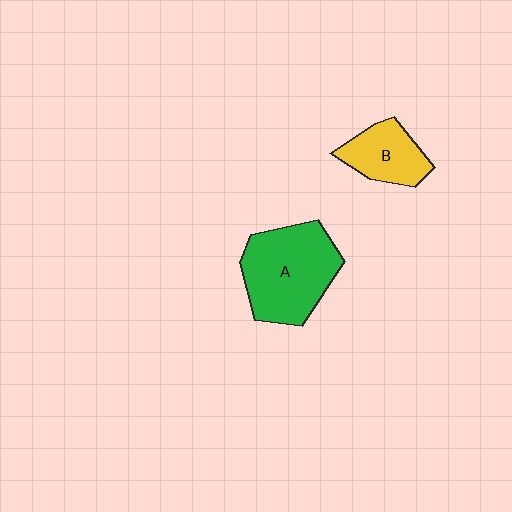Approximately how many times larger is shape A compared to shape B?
Approximately 1.9 times.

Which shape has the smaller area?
Shape B (yellow).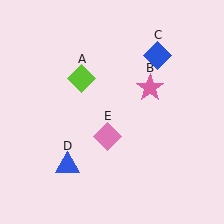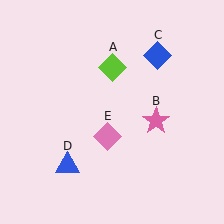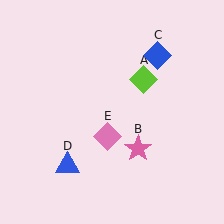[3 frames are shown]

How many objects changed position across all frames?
2 objects changed position: lime diamond (object A), pink star (object B).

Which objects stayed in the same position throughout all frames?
Blue diamond (object C) and blue triangle (object D) and pink diamond (object E) remained stationary.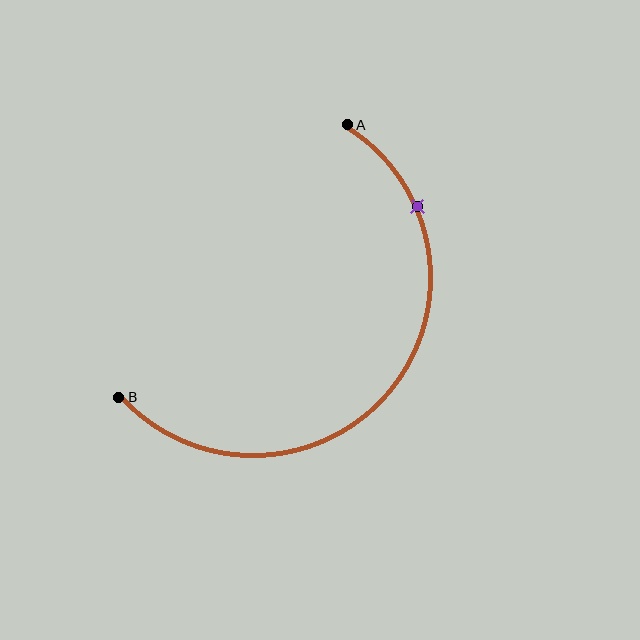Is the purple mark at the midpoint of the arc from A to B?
No. The purple mark lies on the arc but is closer to endpoint A. The arc midpoint would be at the point on the curve equidistant along the arc from both A and B.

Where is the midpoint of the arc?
The arc midpoint is the point on the curve farthest from the straight line joining A and B. It sits below and to the right of that line.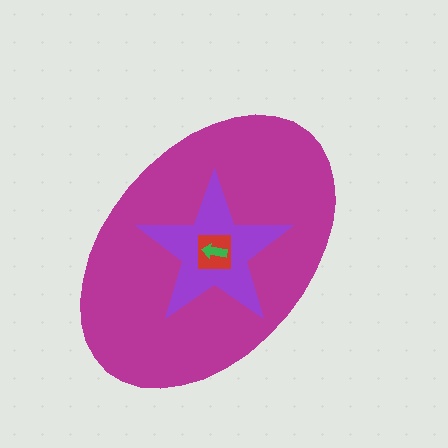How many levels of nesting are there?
4.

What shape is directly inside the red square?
The green arrow.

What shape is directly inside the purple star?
The red square.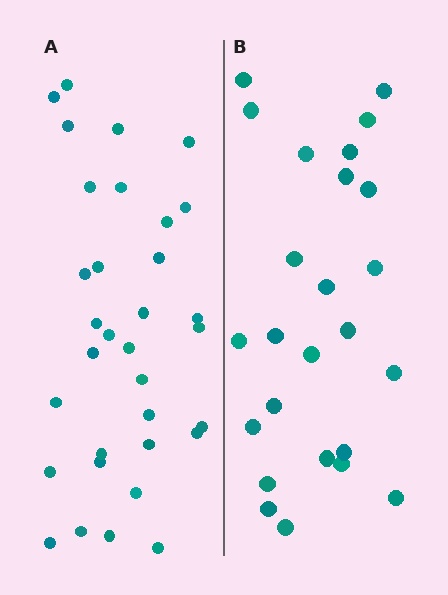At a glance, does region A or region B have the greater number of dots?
Region A (the left region) has more dots.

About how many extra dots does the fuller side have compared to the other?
Region A has roughly 8 or so more dots than region B.